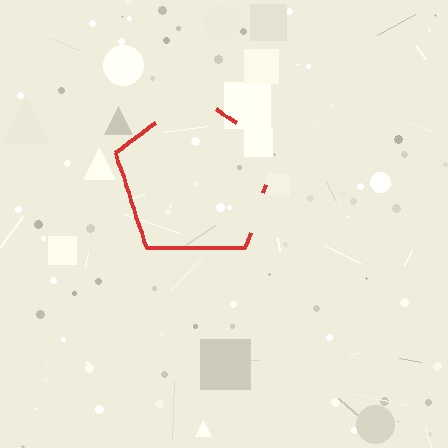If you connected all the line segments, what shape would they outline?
They would outline a pentagon.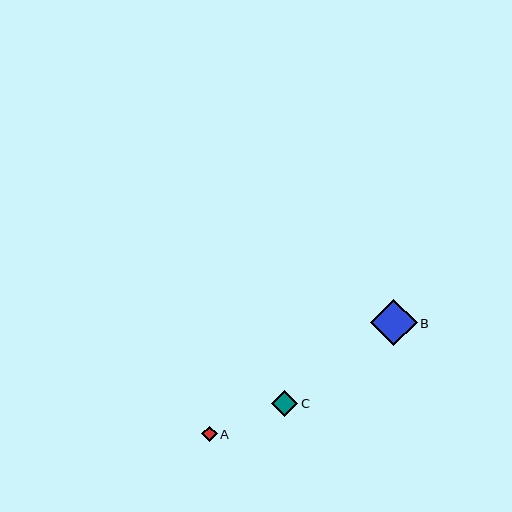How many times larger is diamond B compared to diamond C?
Diamond B is approximately 1.8 times the size of diamond C.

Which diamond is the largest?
Diamond B is the largest with a size of approximately 47 pixels.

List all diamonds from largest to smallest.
From largest to smallest: B, C, A.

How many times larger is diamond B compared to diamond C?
Diamond B is approximately 1.8 times the size of diamond C.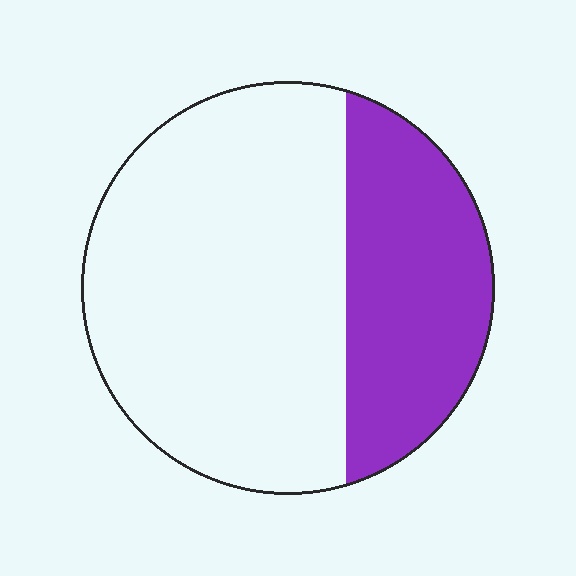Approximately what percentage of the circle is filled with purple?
Approximately 30%.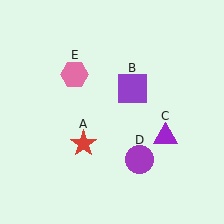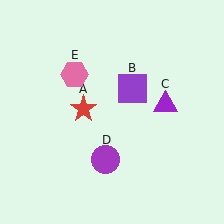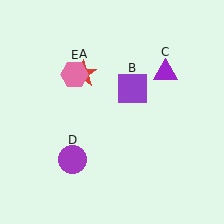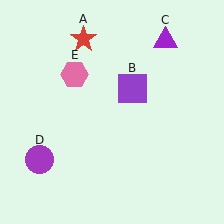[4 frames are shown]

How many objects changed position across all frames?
3 objects changed position: red star (object A), purple triangle (object C), purple circle (object D).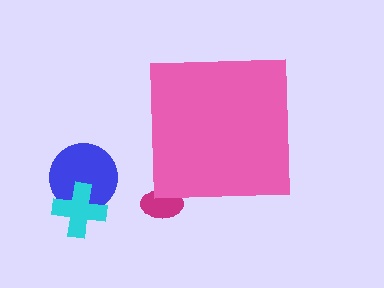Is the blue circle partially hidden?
No, the blue circle is fully visible.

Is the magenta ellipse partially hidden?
Yes, the magenta ellipse is partially hidden behind the pink square.